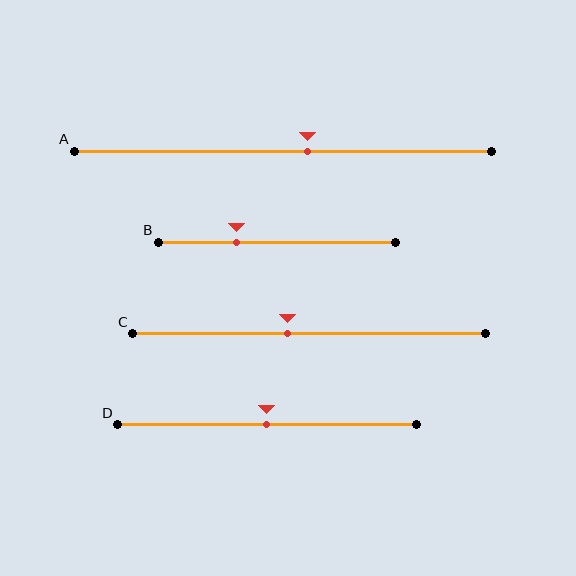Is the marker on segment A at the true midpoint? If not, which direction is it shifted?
No, the marker on segment A is shifted to the right by about 6% of the segment length.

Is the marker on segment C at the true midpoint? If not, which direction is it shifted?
No, the marker on segment C is shifted to the left by about 6% of the segment length.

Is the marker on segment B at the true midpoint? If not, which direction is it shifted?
No, the marker on segment B is shifted to the left by about 17% of the segment length.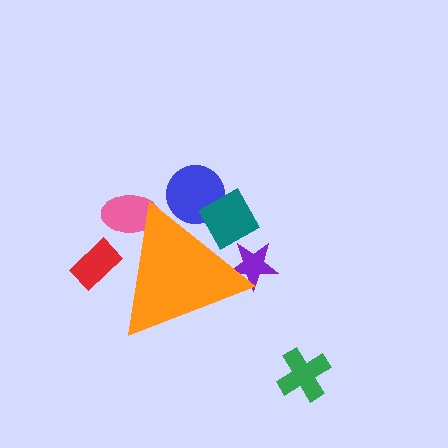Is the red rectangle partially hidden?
Yes, the red rectangle is partially hidden behind the orange triangle.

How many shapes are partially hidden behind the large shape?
5 shapes are partially hidden.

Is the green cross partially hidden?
No, the green cross is fully visible.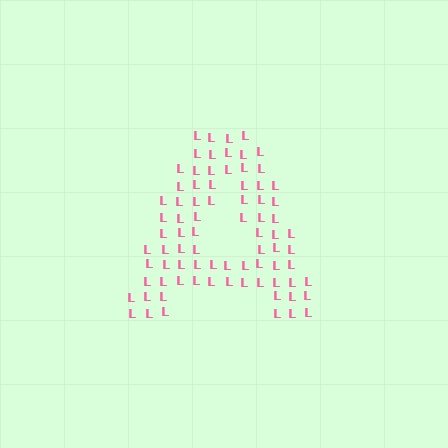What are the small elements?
The small elements are letter L's.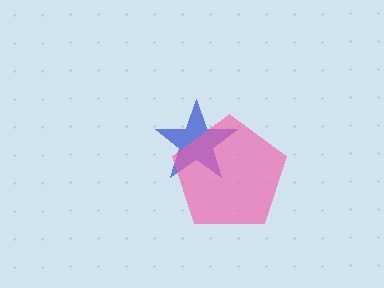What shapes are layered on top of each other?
The layered shapes are: a blue star, a pink pentagon.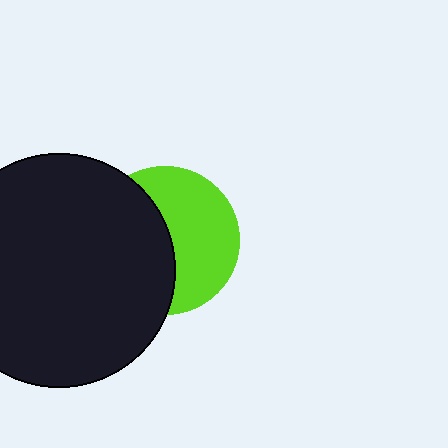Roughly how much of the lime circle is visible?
About half of it is visible (roughly 51%).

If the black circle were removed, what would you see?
You would see the complete lime circle.